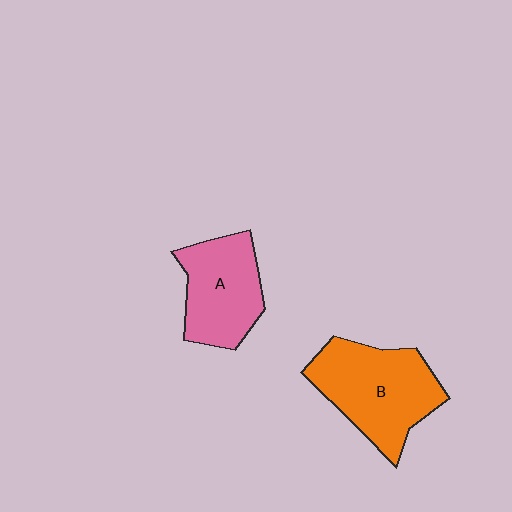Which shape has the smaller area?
Shape A (pink).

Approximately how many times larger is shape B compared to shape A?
Approximately 1.3 times.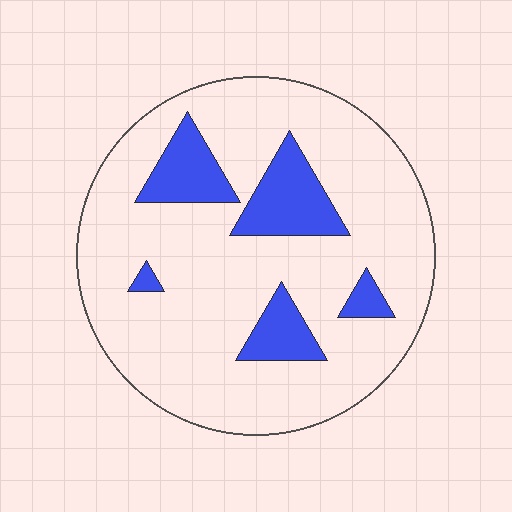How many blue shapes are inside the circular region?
5.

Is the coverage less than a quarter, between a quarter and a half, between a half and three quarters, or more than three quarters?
Less than a quarter.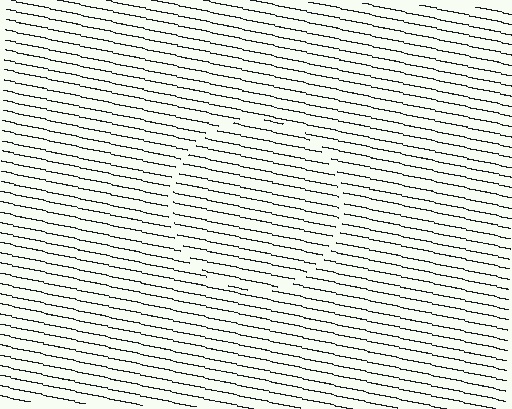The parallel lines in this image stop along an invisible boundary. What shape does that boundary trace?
An illusory circle. The interior of the shape contains the same grating, shifted by half a period — the contour is defined by the phase discontinuity where line-ends from the inner and outer gratings abut.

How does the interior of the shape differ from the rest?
The interior of the shape contains the same grating, shifted by half a period — the contour is defined by the phase discontinuity where line-ends from the inner and outer gratings abut.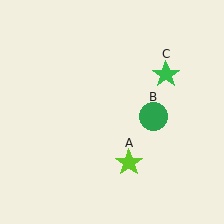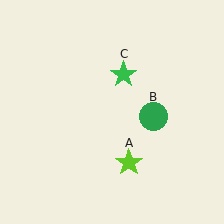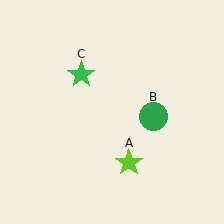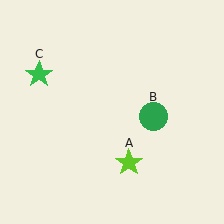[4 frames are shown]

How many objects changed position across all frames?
1 object changed position: green star (object C).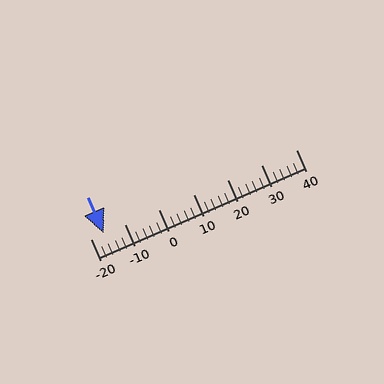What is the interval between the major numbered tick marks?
The major tick marks are spaced 10 units apart.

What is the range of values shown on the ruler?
The ruler shows values from -20 to 40.